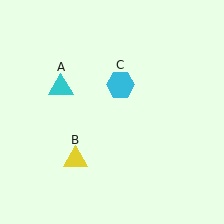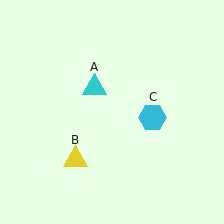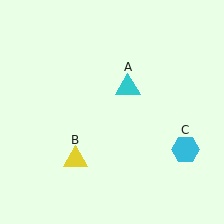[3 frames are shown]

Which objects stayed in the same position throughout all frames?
Yellow triangle (object B) remained stationary.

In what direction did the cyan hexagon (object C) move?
The cyan hexagon (object C) moved down and to the right.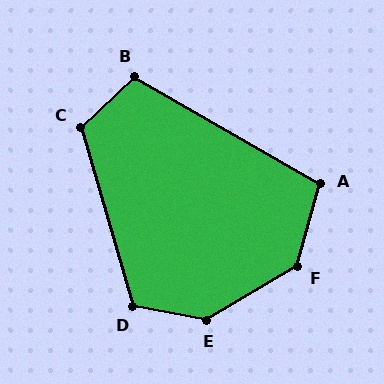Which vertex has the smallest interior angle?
A, at approximately 104 degrees.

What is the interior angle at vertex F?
Approximately 136 degrees (obtuse).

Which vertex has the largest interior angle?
E, at approximately 139 degrees.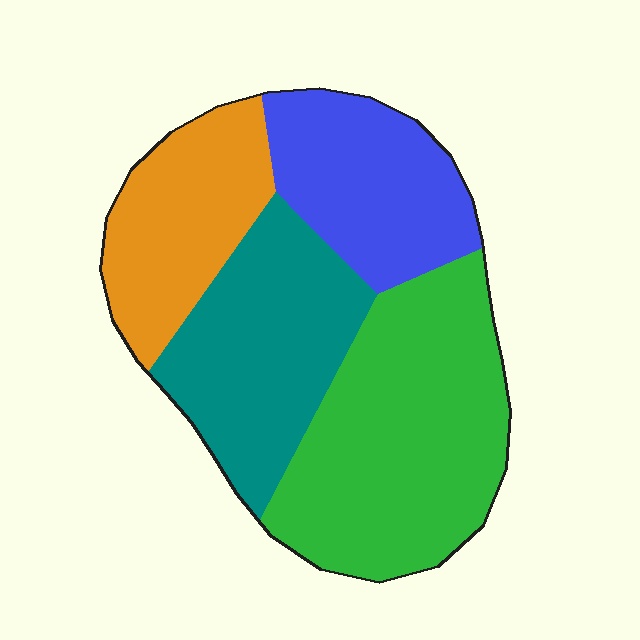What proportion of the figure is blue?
Blue takes up about one fifth (1/5) of the figure.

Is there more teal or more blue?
Teal.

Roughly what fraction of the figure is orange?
Orange covers 19% of the figure.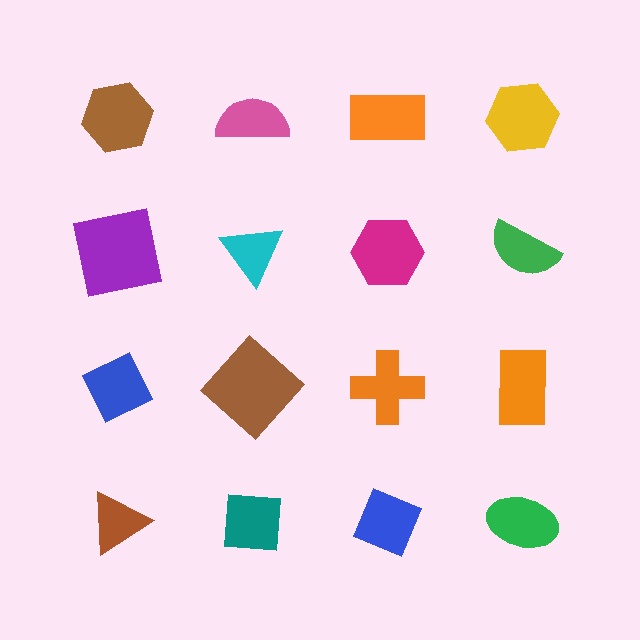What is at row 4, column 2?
A teal square.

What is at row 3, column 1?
A blue diamond.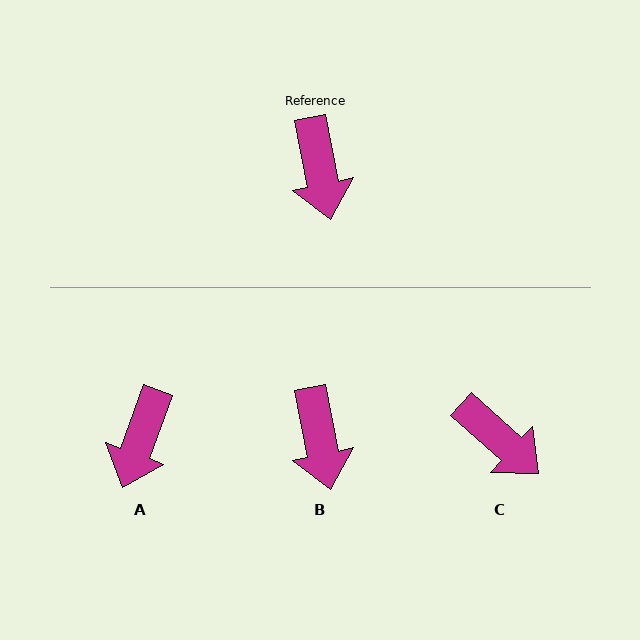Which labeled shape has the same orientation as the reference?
B.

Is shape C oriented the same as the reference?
No, it is off by about 37 degrees.